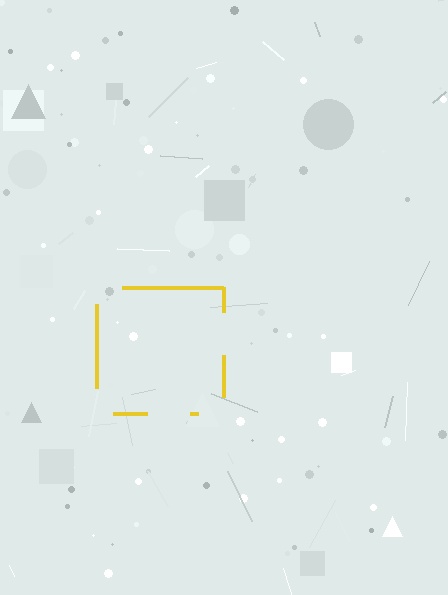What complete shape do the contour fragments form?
The contour fragments form a square.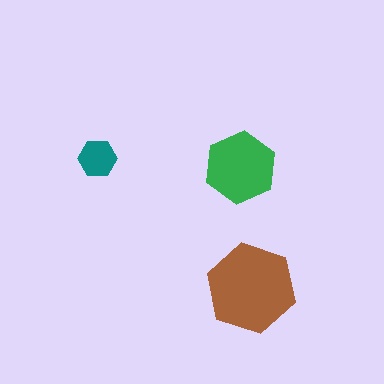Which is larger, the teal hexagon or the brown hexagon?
The brown one.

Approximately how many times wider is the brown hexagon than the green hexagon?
About 1.5 times wider.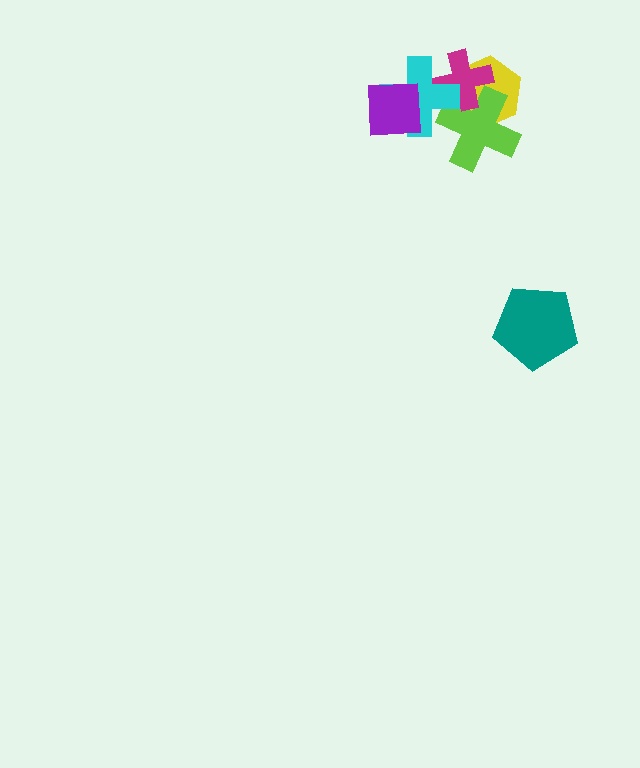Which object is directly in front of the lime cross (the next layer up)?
The magenta cross is directly in front of the lime cross.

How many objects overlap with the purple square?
1 object overlaps with the purple square.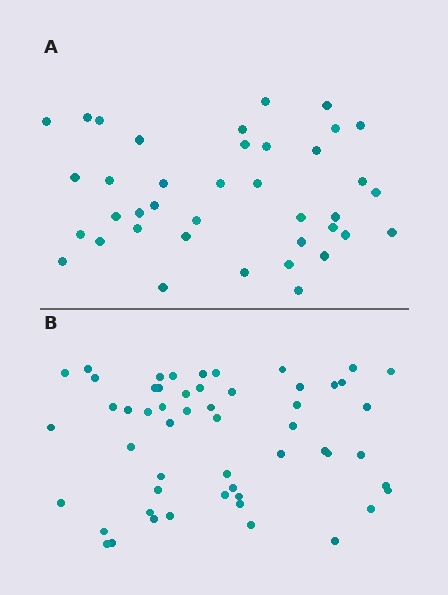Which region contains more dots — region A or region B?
Region B (the bottom region) has more dots.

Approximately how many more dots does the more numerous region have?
Region B has approximately 15 more dots than region A.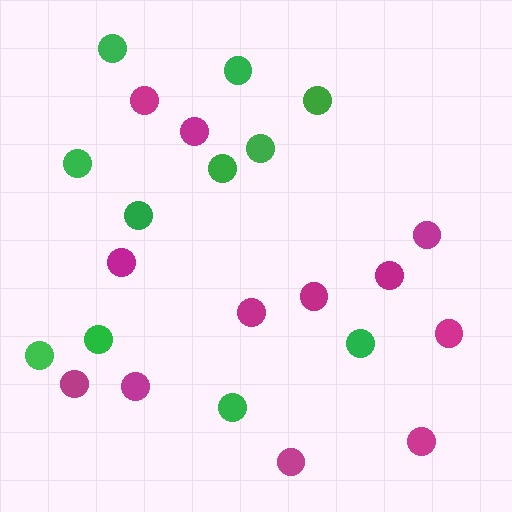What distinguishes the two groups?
There are 2 groups: one group of magenta circles (12) and one group of green circles (11).